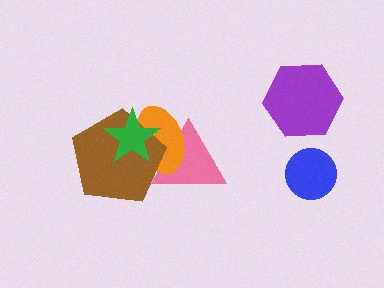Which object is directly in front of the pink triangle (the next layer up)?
The orange ellipse is directly in front of the pink triangle.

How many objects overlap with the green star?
3 objects overlap with the green star.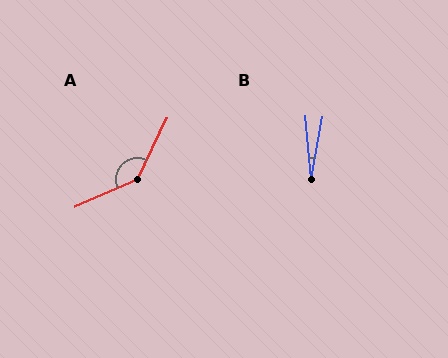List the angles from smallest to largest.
B (15°), A (139°).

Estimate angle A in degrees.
Approximately 139 degrees.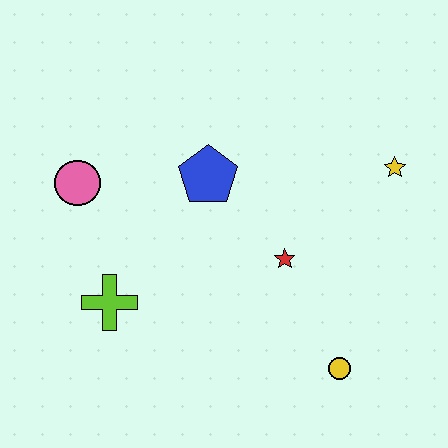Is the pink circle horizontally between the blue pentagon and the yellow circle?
No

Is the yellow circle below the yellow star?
Yes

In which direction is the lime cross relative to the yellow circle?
The lime cross is to the left of the yellow circle.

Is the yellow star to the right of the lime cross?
Yes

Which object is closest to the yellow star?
The red star is closest to the yellow star.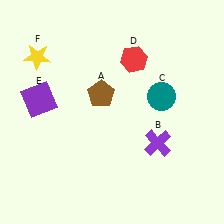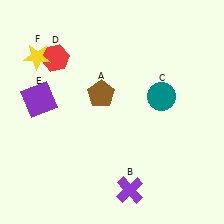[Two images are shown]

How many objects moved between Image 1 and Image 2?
2 objects moved between the two images.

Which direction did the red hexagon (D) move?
The red hexagon (D) moved left.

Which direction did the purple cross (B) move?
The purple cross (B) moved down.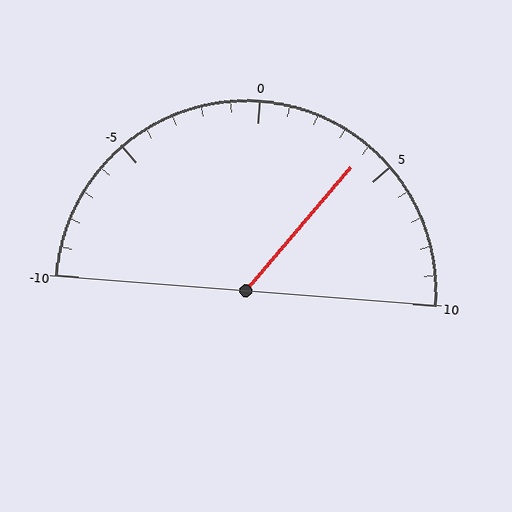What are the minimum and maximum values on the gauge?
The gauge ranges from -10 to 10.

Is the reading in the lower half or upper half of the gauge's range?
The reading is in the upper half of the range (-10 to 10).